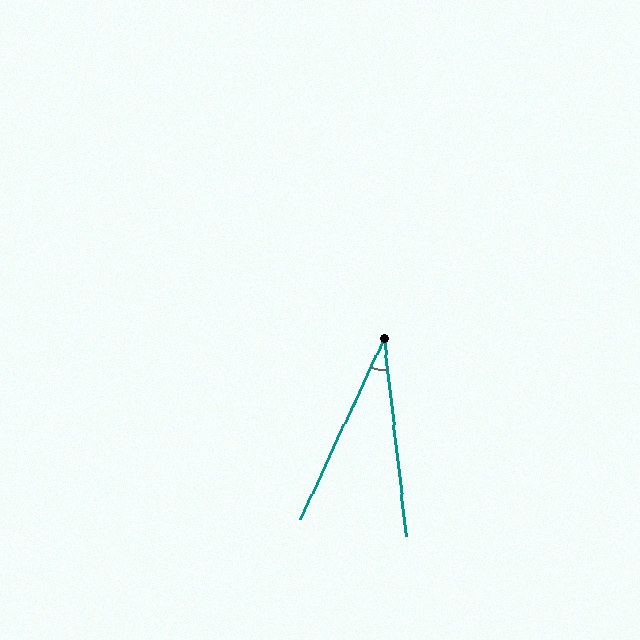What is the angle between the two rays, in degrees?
Approximately 31 degrees.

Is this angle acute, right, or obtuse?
It is acute.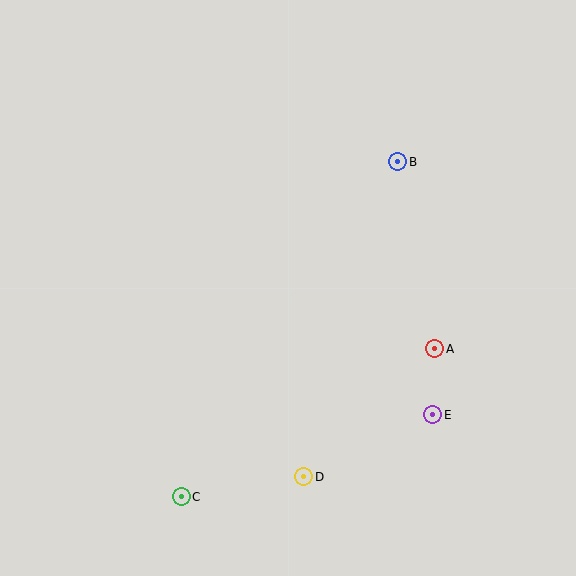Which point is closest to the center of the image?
Point A at (435, 349) is closest to the center.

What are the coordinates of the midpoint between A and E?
The midpoint between A and E is at (434, 382).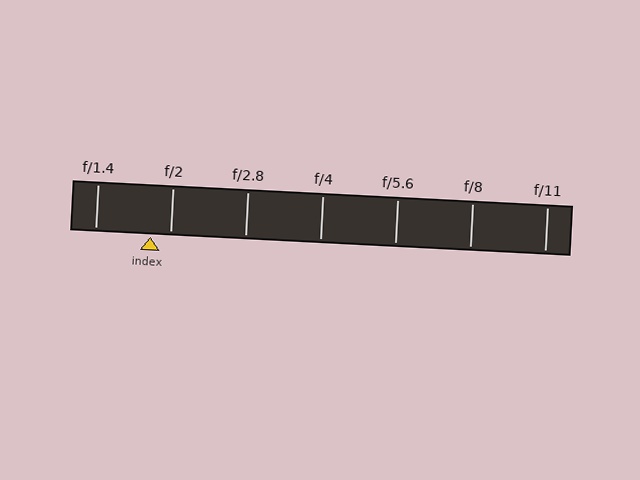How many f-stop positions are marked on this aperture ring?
There are 7 f-stop positions marked.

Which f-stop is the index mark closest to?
The index mark is closest to f/2.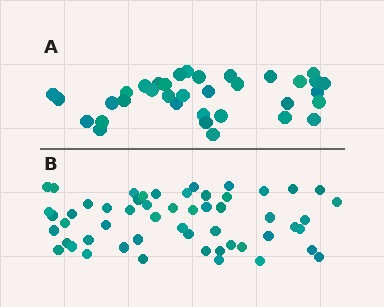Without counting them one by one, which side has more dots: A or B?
Region B (the bottom region) has more dots.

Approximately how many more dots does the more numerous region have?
Region B has approximately 20 more dots than region A.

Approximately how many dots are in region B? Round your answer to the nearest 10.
About 50 dots. (The exact count is 54, which rounds to 50.)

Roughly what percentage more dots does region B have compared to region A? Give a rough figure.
About 55% more.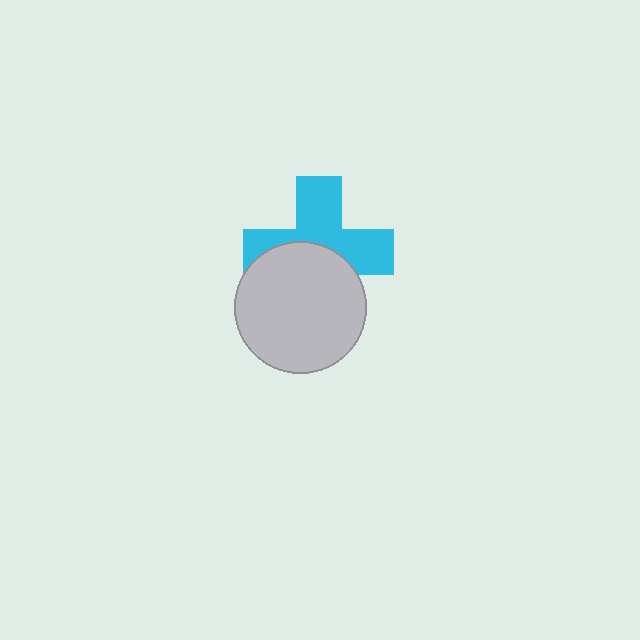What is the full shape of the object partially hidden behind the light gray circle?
The partially hidden object is a cyan cross.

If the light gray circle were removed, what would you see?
You would see the complete cyan cross.